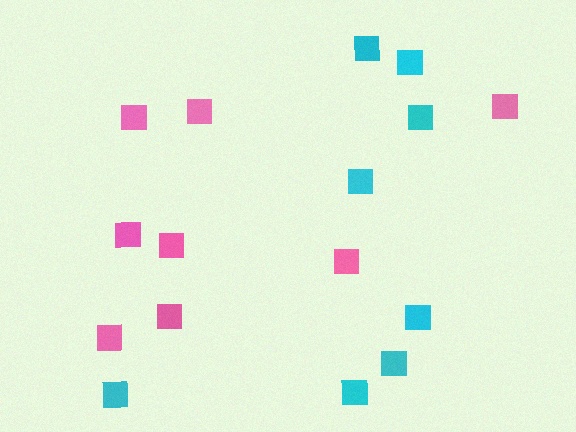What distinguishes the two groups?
There are 2 groups: one group of cyan squares (8) and one group of pink squares (8).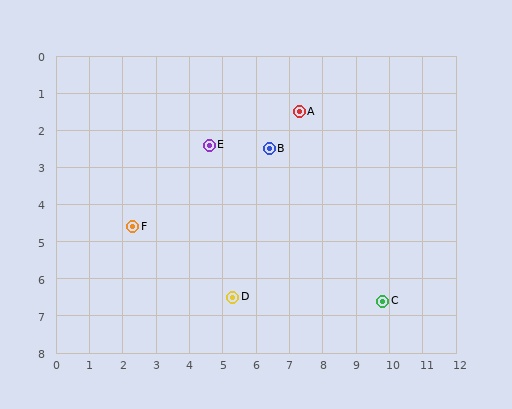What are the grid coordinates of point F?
Point F is at approximately (2.3, 4.6).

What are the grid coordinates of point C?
Point C is at approximately (9.8, 6.6).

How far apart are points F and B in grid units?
Points F and B are about 4.6 grid units apart.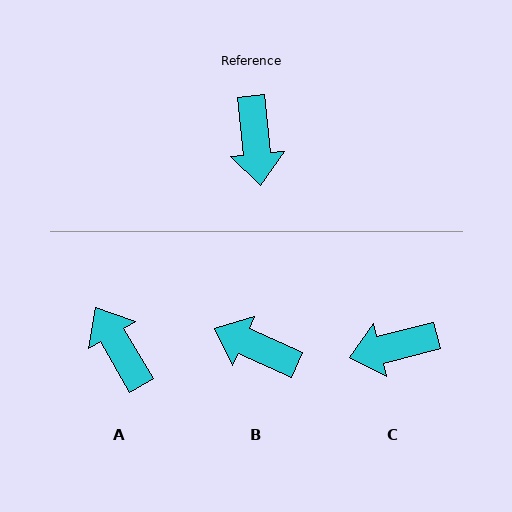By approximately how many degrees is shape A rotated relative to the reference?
Approximately 156 degrees clockwise.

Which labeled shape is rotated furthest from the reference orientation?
A, about 156 degrees away.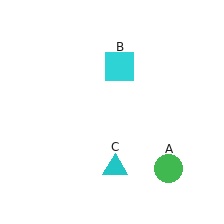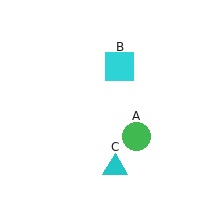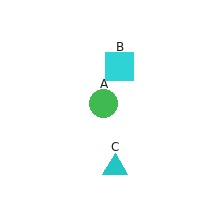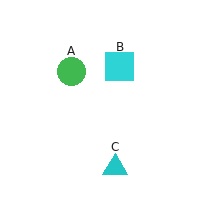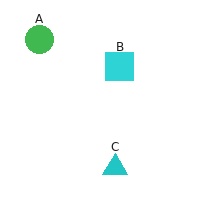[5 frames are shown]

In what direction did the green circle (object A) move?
The green circle (object A) moved up and to the left.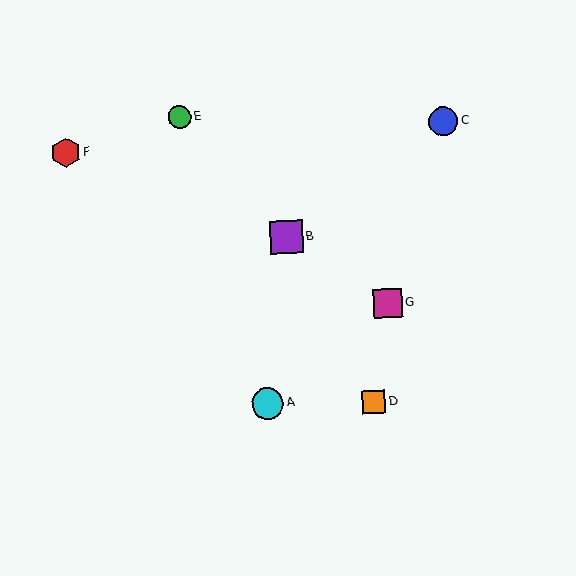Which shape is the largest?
The purple square (labeled B) is the largest.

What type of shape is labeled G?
Shape G is a magenta square.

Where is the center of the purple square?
The center of the purple square is at (286, 237).